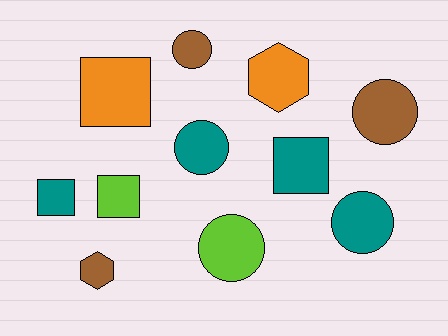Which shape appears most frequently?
Circle, with 5 objects.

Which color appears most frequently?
Teal, with 4 objects.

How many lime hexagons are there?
There are no lime hexagons.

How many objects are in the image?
There are 11 objects.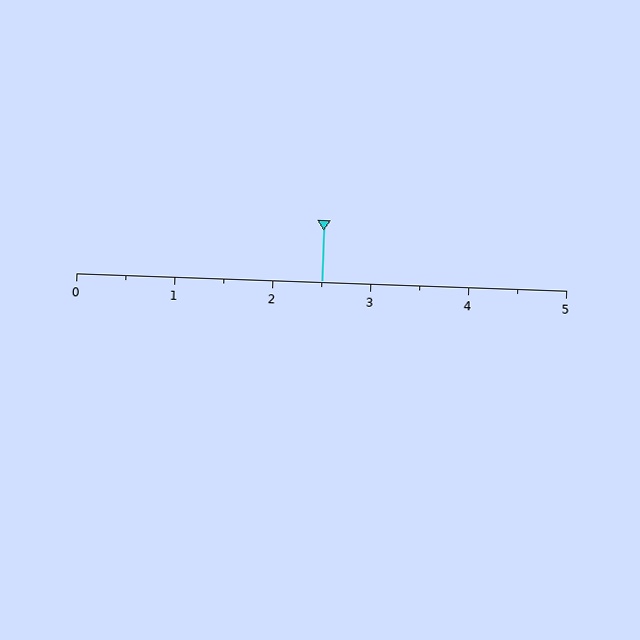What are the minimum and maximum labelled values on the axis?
The axis runs from 0 to 5.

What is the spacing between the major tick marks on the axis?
The major ticks are spaced 1 apart.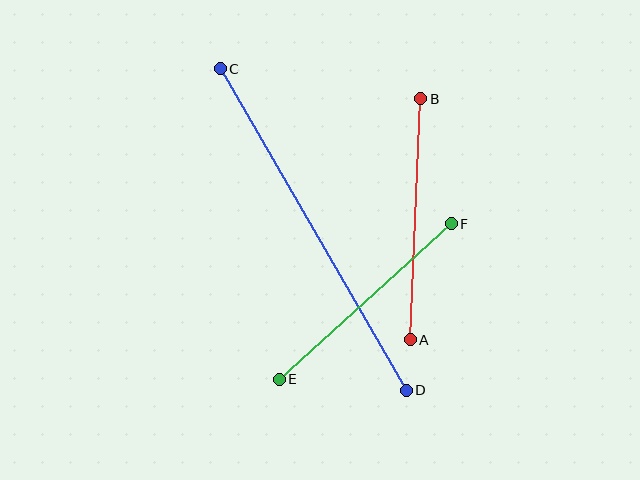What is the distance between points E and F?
The distance is approximately 232 pixels.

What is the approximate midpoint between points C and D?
The midpoint is at approximately (313, 230) pixels.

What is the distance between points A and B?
The distance is approximately 241 pixels.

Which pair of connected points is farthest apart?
Points C and D are farthest apart.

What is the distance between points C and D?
The distance is approximately 371 pixels.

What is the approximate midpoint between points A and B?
The midpoint is at approximately (416, 219) pixels.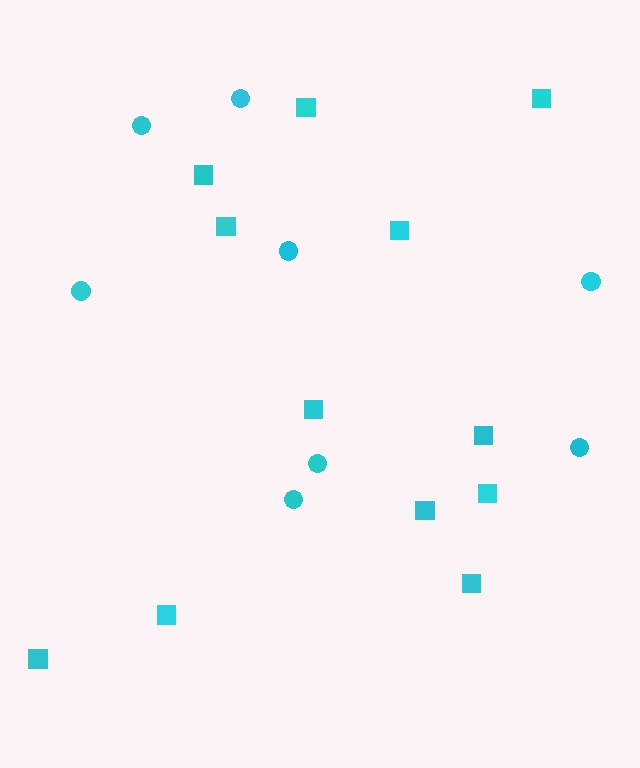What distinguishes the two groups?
There are 2 groups: one group of circles (8) and one group of squares (12).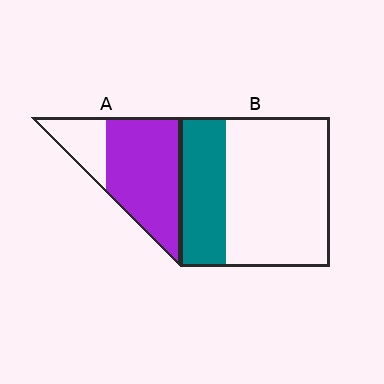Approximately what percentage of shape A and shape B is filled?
A is approximately 75% and B is approximately 30%.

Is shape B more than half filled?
No.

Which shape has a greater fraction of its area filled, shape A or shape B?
Shape A.